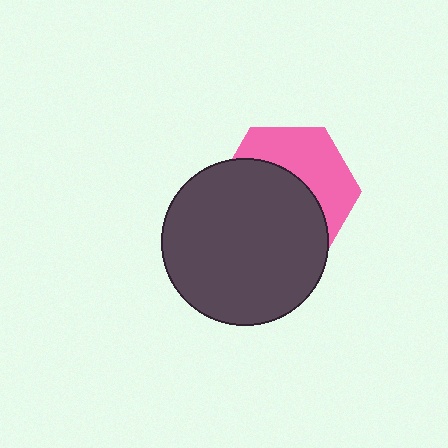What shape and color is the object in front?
The object in front is a dark gray circle.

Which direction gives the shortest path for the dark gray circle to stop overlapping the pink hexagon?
Moving down gives the shortest separation.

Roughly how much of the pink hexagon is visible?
A small part of it is visible (roughly 42%).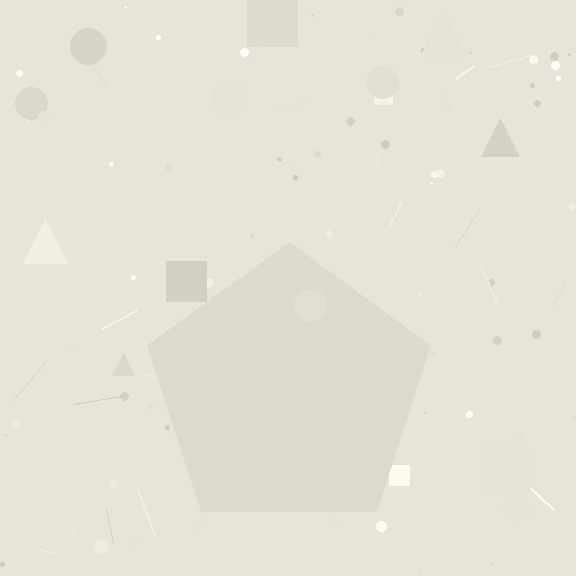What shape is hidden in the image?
A pentagon is hidden in the image.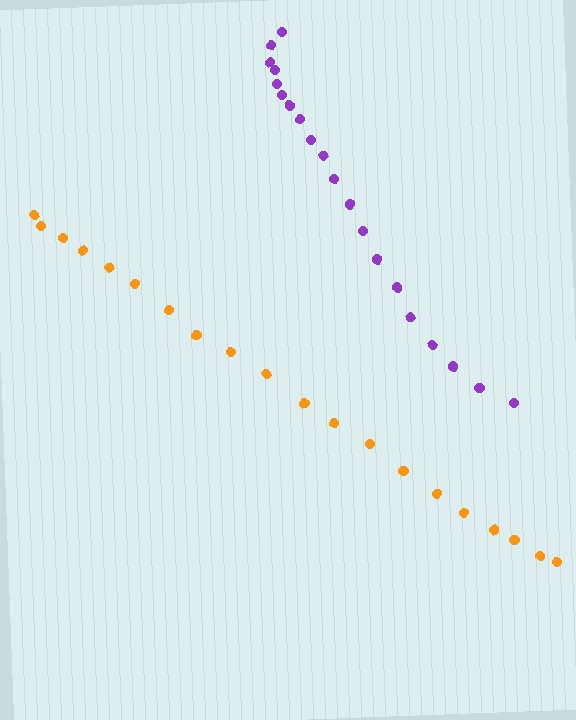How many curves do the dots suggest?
There are 2 distinct paths.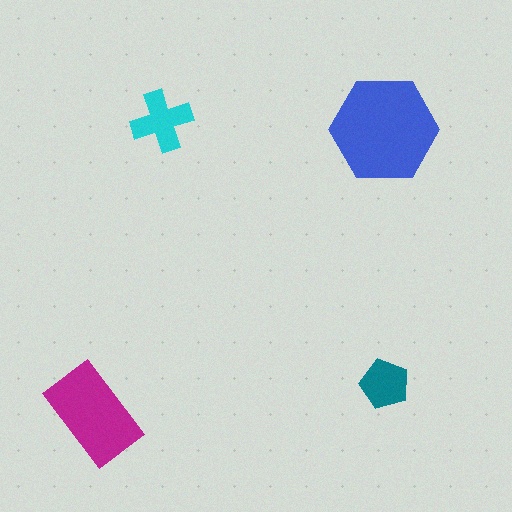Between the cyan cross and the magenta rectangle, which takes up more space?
The magenta rectangle.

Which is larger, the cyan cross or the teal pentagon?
The cyan cross.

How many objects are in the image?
There are 4 objects in the image.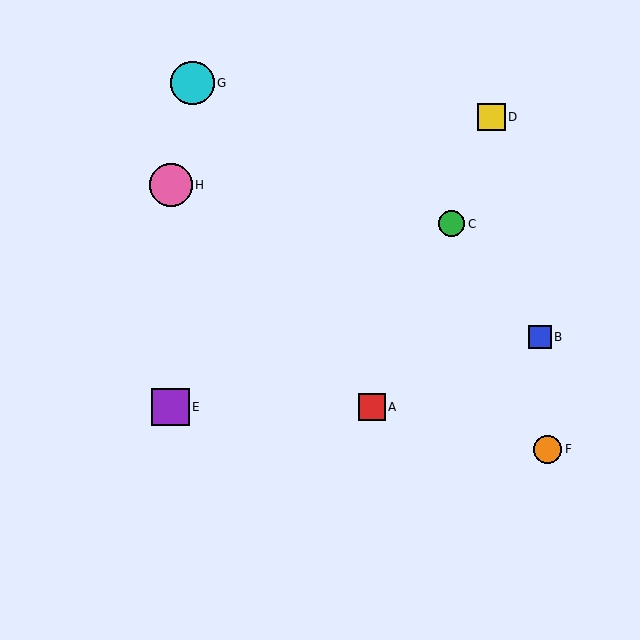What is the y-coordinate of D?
Object D is at y≈117.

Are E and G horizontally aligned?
No, E is at y≈407 and G is at y≈83.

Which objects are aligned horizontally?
Objects A, E are aligned horizontally.